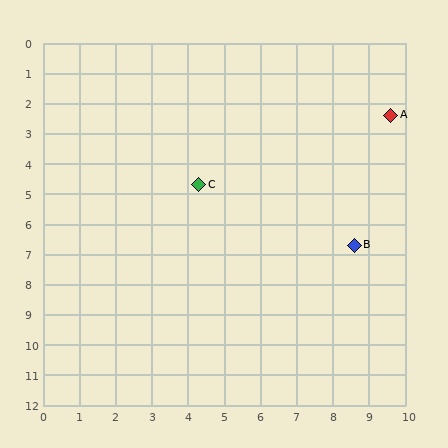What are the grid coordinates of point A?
Point A is at approximately (9.6, 2.4).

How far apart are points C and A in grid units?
Points C and A are about 5.8 grid units apart.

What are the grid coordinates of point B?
Point B is at approximately (8.6, 6.7).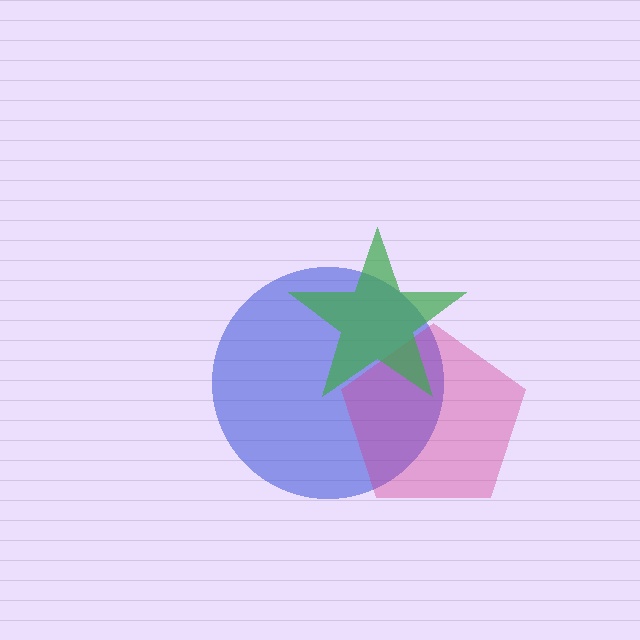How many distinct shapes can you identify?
There are 3 distinct shapes: a blue circle, a magenta pentagon, a green star.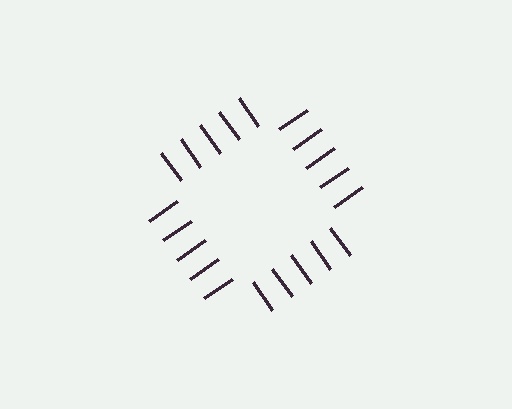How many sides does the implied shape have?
4 sides — the line-ends trace a square.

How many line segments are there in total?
20 — 5 along each of the 4 edges.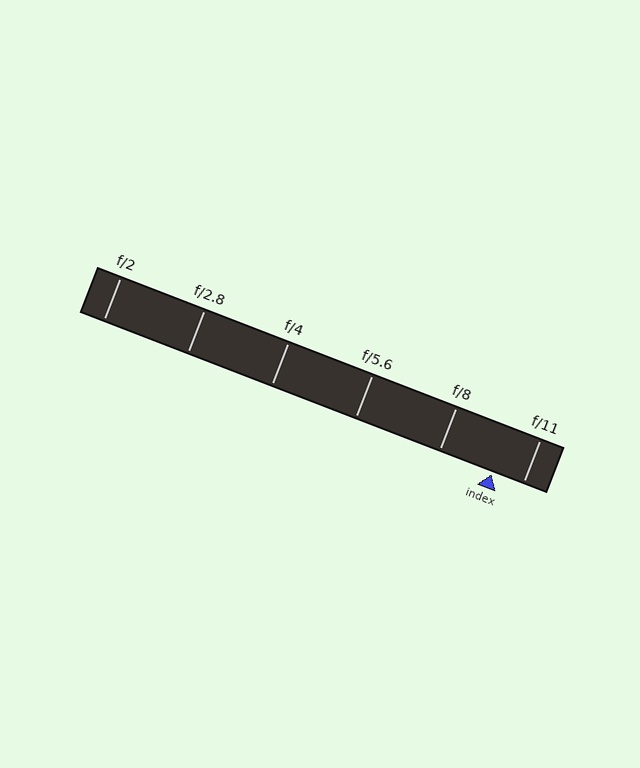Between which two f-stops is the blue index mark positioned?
The index mark is between f/8 and f/11.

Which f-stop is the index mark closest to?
The index mark is closest to f/11.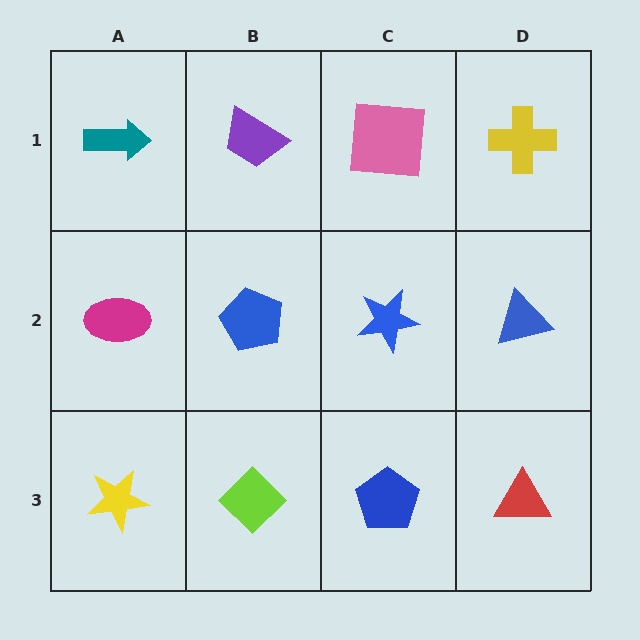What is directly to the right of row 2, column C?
A blue triangle.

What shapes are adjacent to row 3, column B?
A blue pentagon (row 2, column B), a yellow star (row 3, column A), a blue pentagon (row 3, column C).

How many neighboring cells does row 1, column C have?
3.